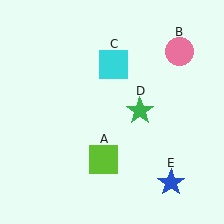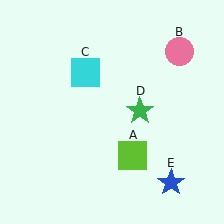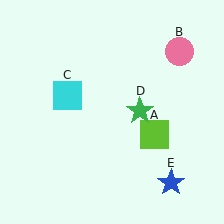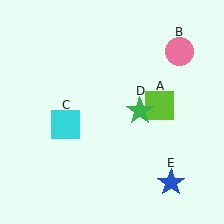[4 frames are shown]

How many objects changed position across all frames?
2 objects changed position: lime square (object A), cyan square (object C).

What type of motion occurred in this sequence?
The lime square (object A), cyan square (object C) rotated counterclockwise around the center of the scene.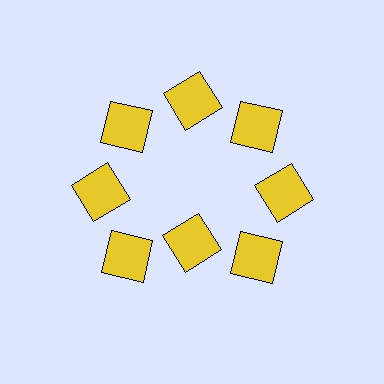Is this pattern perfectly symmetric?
No. The 8 yellow squares are arranged in a ring, but one element near the 6 o'clock position is pulled inward toward the center, breaking the 8-fold rotational symmetry.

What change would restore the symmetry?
The symmetry would be restored by moving it outward, back onto the ring so that all 8 squares sit at equal angles and equal distance from the center.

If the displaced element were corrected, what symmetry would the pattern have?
It would have 8-fold rotational symmetry — the pattern would map onto itself every 45 degrees.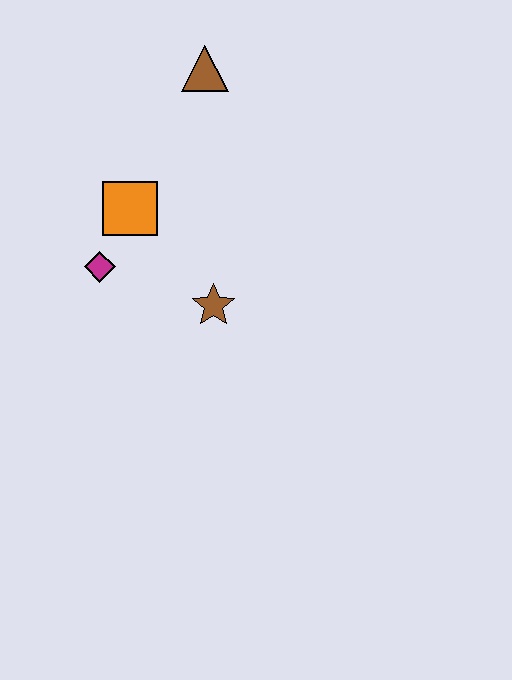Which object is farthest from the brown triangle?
The brown star is farthest from the brown triangle.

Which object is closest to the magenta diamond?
The orange square is closest to the magenta diamond.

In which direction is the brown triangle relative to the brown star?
The brown triangle is above the brown star.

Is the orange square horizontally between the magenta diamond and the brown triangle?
Yes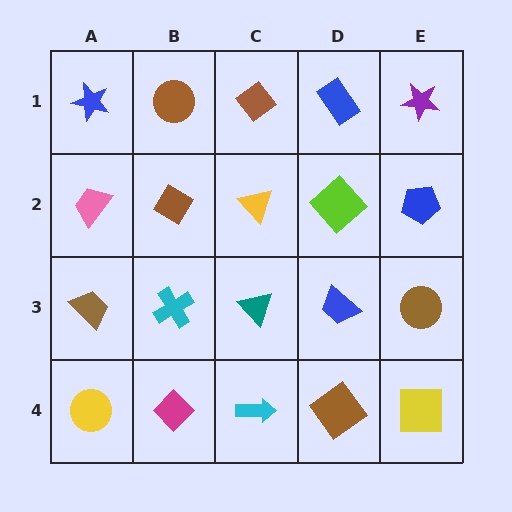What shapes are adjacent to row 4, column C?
A teal triangle (row 3, column C), a magenta diamond (row 4, column B), a brown diamond (row 4, column D).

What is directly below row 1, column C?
A yellow triangle.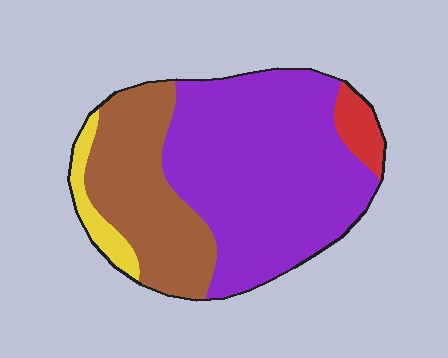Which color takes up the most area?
Purple, at roughly 60%.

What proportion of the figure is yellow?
Yellow takes up about one tenth (1/10) of the figure.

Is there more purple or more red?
Purple.